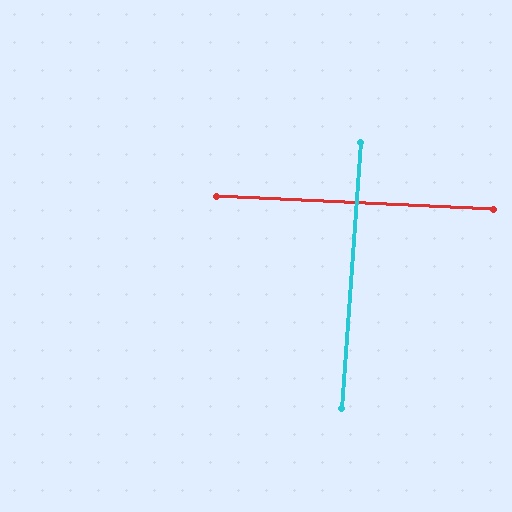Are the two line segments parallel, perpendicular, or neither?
Perpendicular — they meet at approximately 88°.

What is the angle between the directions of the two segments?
Approximately 88 degrees.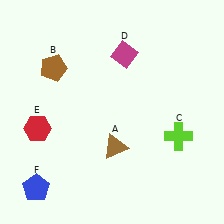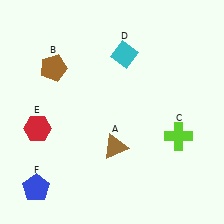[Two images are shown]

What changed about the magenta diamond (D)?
In Image 1, D is magenta. In Image 2, it changed to cyan.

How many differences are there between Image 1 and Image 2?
There is 1 difference between the two images.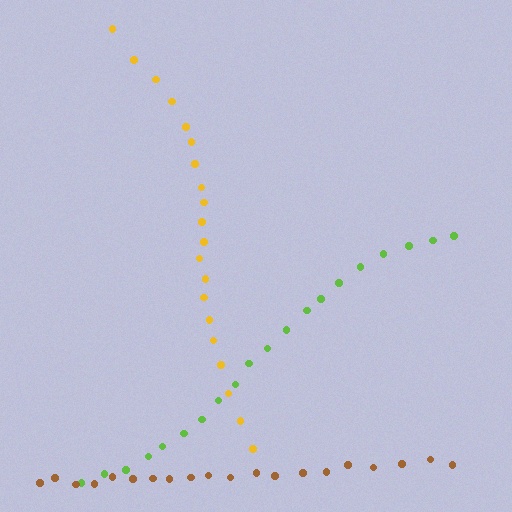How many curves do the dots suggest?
There are 3 distinct paths.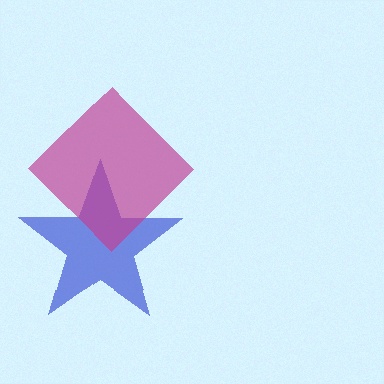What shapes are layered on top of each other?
The layered shapes are: a blue star, a magenta diamond.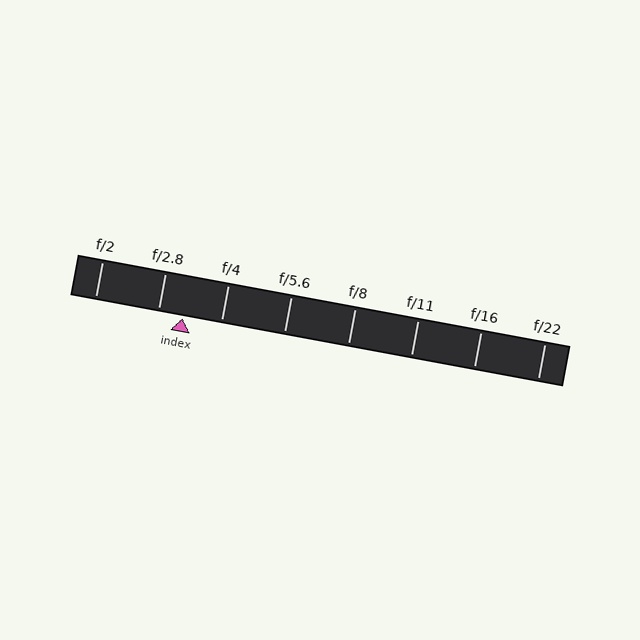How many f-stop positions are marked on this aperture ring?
There are 8 f-stop positions marked.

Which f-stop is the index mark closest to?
The index mark is closest to f/2.8.